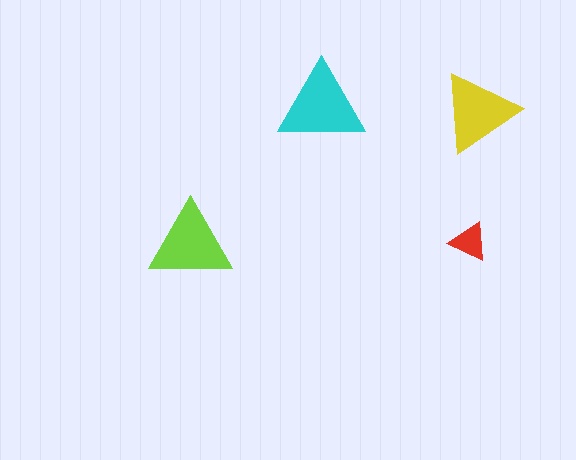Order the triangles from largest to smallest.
the cyan one, the lime one, the yellow one, the red one.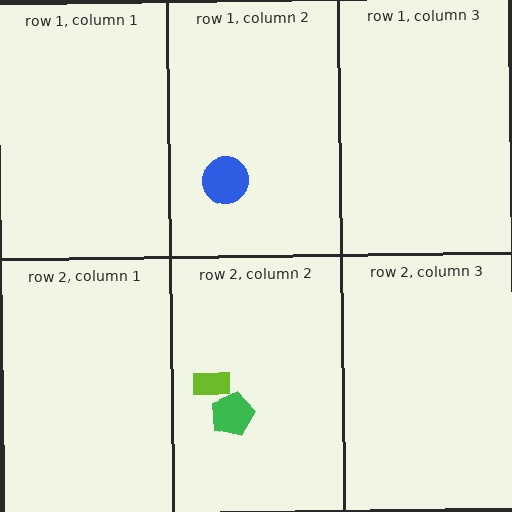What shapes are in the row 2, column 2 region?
The green pentagon, the lime rectangle.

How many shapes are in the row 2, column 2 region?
2.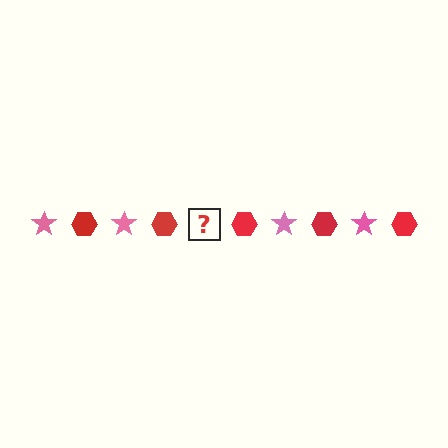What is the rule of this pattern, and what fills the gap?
The rule is that the pattern alternates between pink star and red hexagon. The gap should be filled with a pink star.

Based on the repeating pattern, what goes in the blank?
The blank should be a pink star.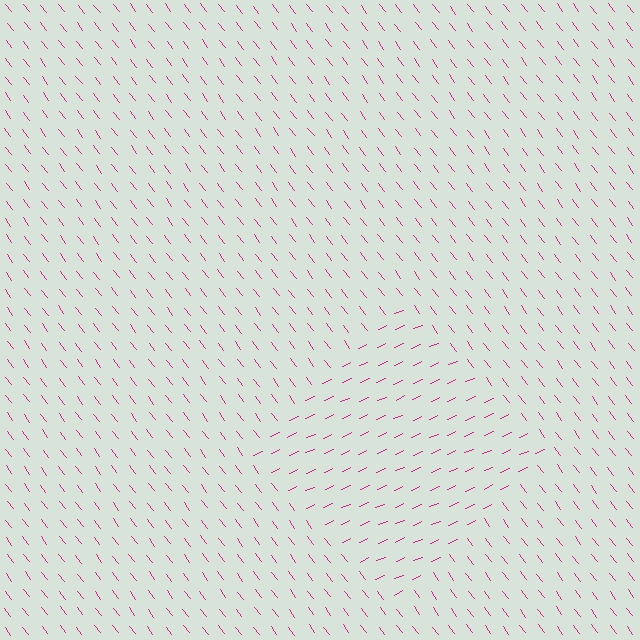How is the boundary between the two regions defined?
The boundary is defined purely by a change in line orientation (approximately 77 degrees difference). All lines are the same color and thickness.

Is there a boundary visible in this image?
Yes, there is a texture boundary formed by a change in line orientation.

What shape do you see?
I see a diamond.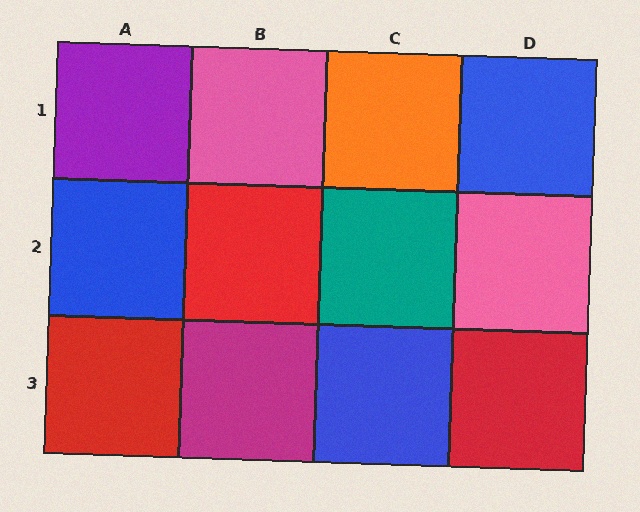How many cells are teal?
1 cell is teal.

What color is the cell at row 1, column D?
Blue.